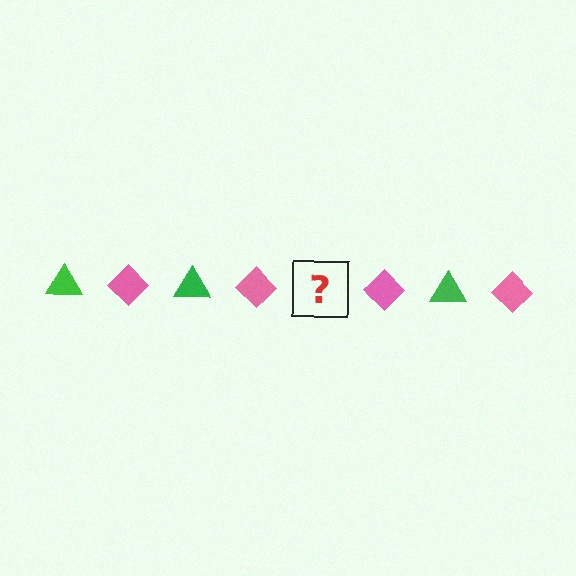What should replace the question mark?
The question mark should be replaced with a green triangle.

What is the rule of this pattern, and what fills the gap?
The rule is that the pattern alternates between green triangle and pink diamond. The gap should be filled with a green triangle.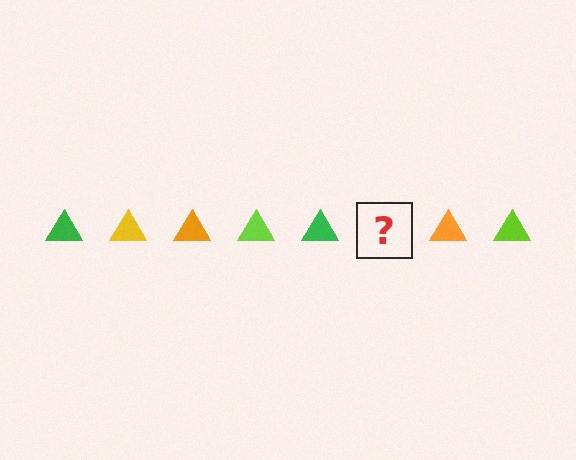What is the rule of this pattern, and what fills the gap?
The rule is that the pattern cycles through green, yellow, orange, lime triangles. The gap should be filled with a yellow triangle.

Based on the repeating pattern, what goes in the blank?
The blank should be a yellow triangle.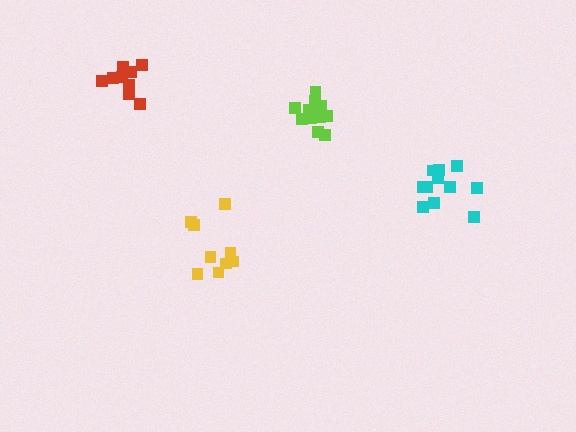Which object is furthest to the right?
The cyan cluster is rightmost.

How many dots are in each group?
Group 1: 11 dots, Group 2: 12 dots, Group 3: 9 dots, Group 4: 9 dots (41 total).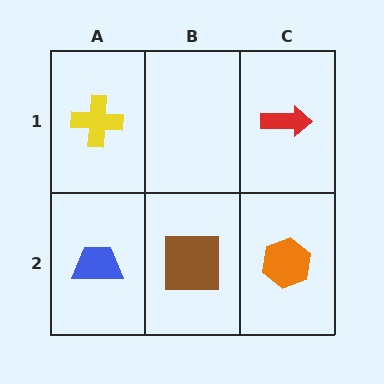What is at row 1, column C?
A red arrow.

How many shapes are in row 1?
2 shapes.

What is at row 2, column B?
A brown square.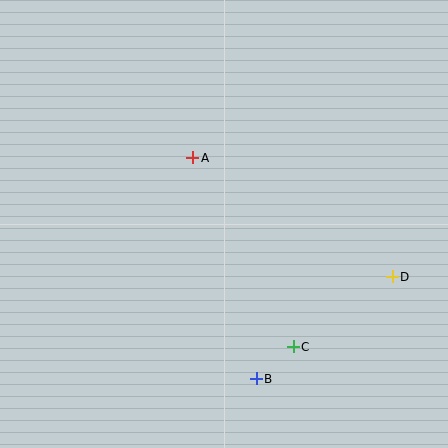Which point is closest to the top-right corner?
Point D is closest to the top-right corner.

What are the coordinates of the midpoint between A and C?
The midpoint between A and C is at (243, 252).